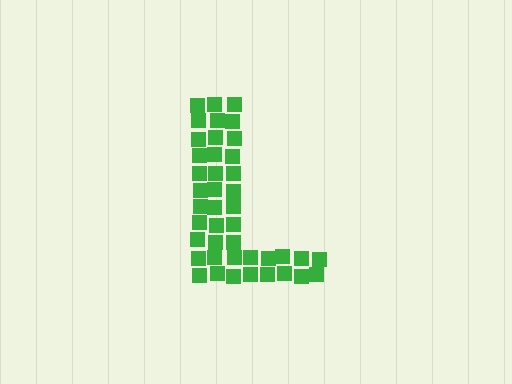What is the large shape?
The large shape is the letter L.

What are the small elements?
The small elements are squares.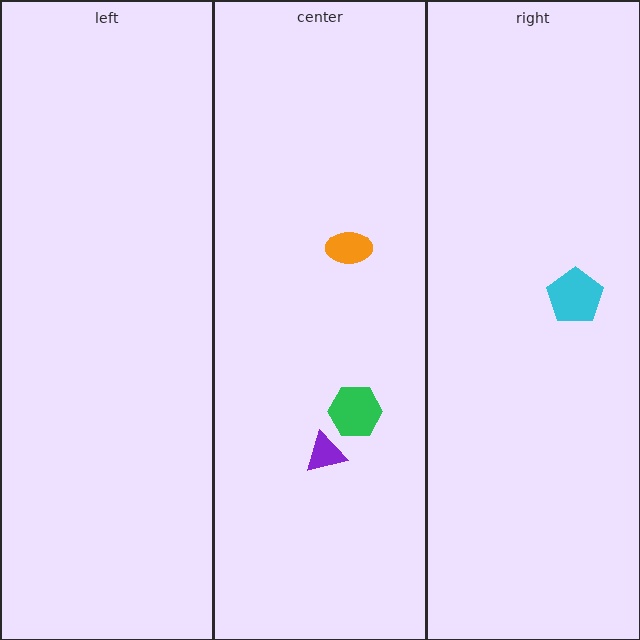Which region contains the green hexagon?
The center region.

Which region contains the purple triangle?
The center region.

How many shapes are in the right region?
1.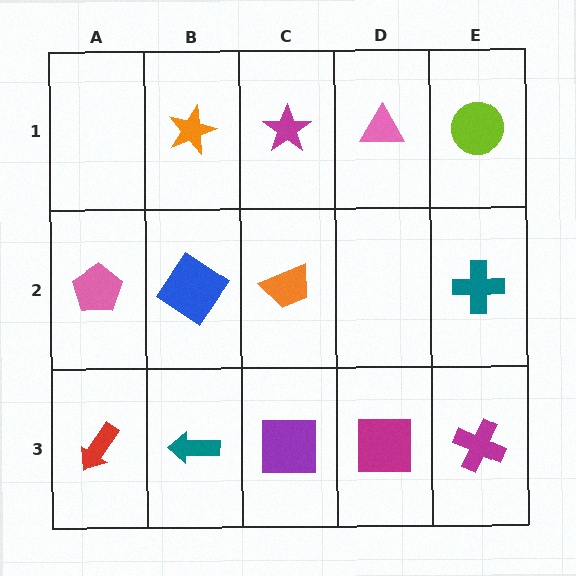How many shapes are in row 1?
4 shapes.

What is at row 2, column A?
A pink pentagon.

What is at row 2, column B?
A blue diamond.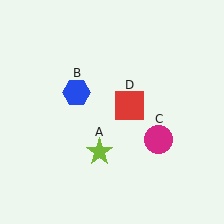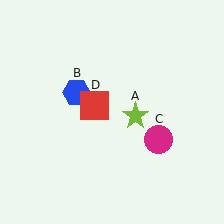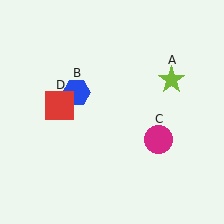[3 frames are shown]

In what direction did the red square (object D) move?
The red square (object D) moved left.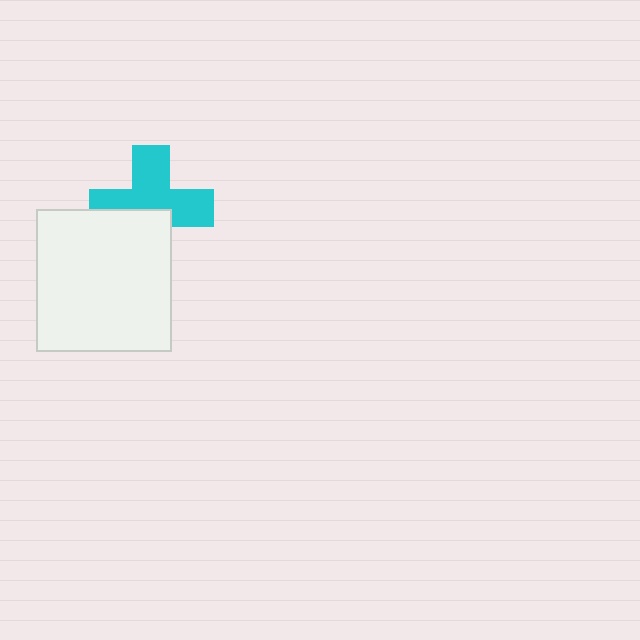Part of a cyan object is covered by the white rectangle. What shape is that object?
It is a cross.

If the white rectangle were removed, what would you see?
You would see the complete cyan cross.